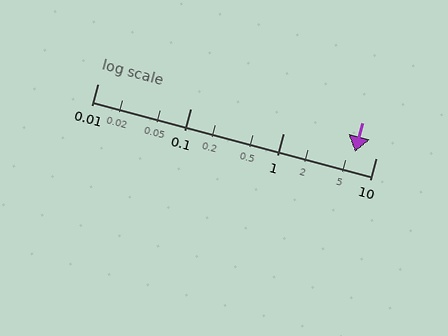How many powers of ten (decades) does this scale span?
The scale spans 3 decades, from 0.01 to 10.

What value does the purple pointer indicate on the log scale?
The pointer indicates approximately 5.9.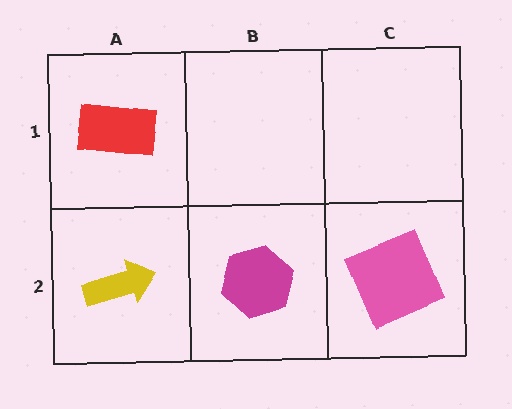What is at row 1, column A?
A red rectangle.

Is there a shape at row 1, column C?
No, that cell is empty.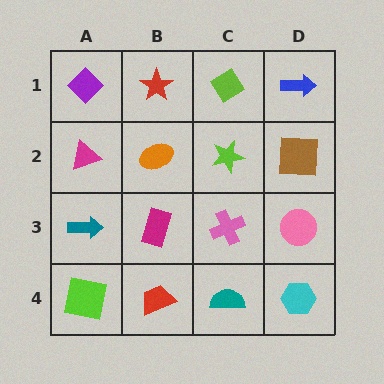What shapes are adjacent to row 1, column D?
A brown square (row 2, column D), a lime diamond (row 1, column C).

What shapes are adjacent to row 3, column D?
A brown square (row 2, column D), a cyan hexagon (row 4, column D), a pink cross (row 3, column C).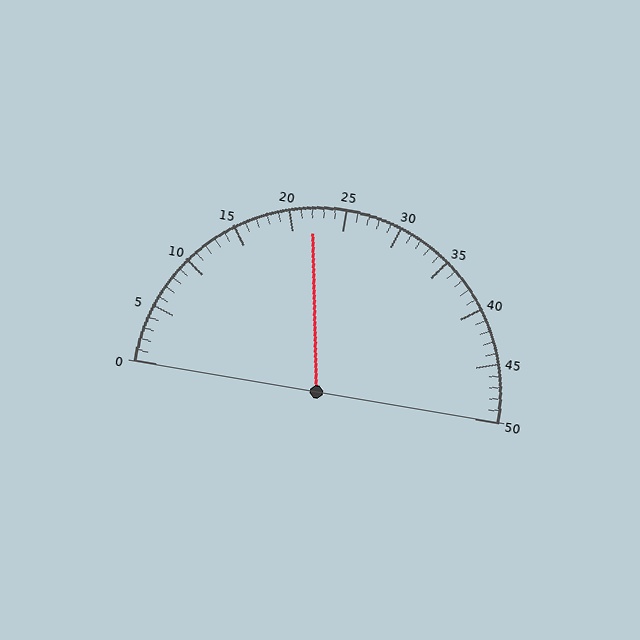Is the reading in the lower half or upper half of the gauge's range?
The reading is in the lower half of the range (0 to 50).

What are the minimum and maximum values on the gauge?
The gauge ranges from 0 to 50.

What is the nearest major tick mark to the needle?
The nearest major tick mark is 20.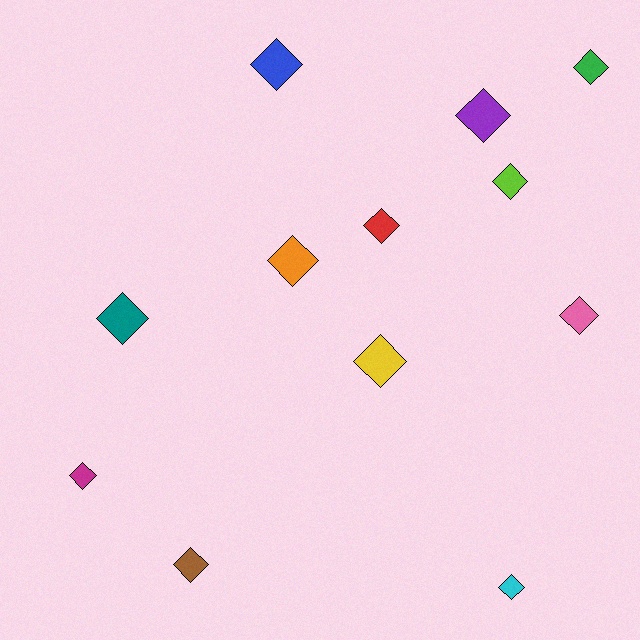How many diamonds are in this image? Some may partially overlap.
There are 12 diamonds.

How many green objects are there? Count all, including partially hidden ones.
There is 1 green object.